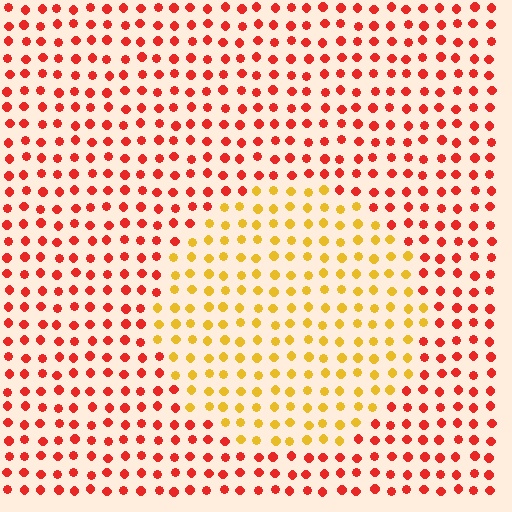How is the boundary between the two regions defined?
The boundary is defined purely by a slight shift in hue (about 46 degrees). Spacing, size, and orientation are identical on both sides.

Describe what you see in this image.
The image is filled with small red elements in a uniform arrangement. A circle-shaped region is visible where the elements are tinted to a slightly different hue, forming a subtle color boundary.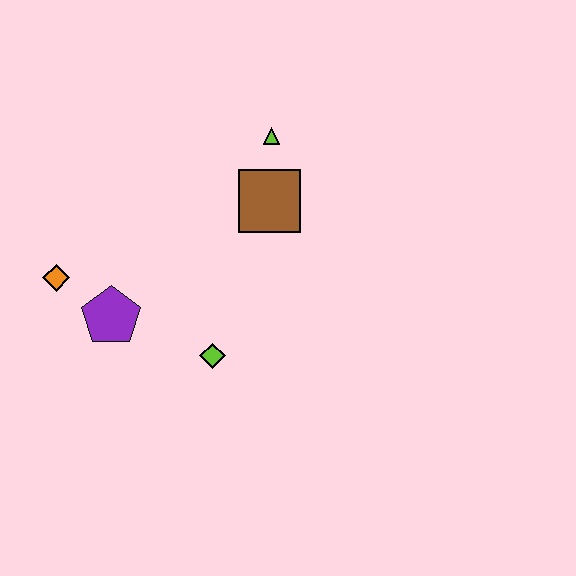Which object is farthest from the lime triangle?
The orange diamond is farthest from the lime triangle.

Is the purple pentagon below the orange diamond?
Yes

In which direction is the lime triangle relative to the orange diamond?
The lime triangle is to the right of the orange diamond.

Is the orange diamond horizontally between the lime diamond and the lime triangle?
No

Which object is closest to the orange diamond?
The purple pentagon is closest to the orange diamond.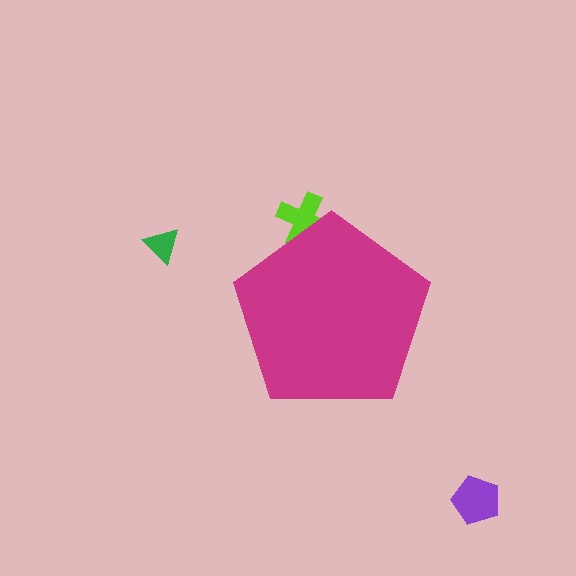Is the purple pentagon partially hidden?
No, the purple pentagon is fully visible.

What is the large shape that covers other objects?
A magenta pentagon.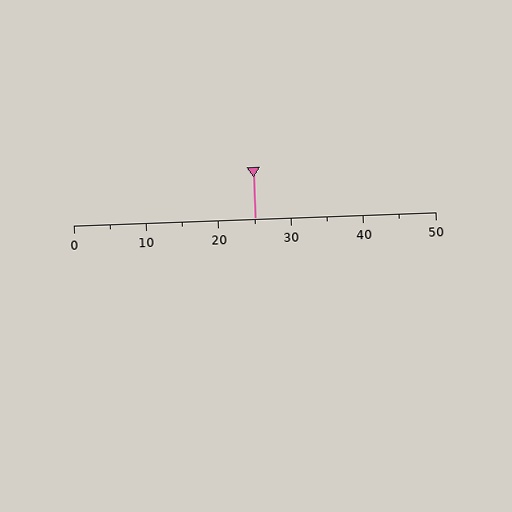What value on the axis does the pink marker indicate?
The marker indicates approximately 25.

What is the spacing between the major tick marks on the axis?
The major ticks are spaced 10 apart.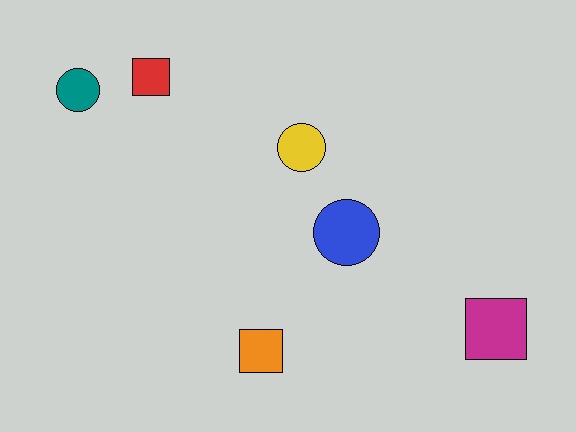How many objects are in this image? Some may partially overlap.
There are 6 objects.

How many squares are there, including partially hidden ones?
There are 3 squares.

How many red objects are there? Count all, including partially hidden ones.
There is 1 red object.